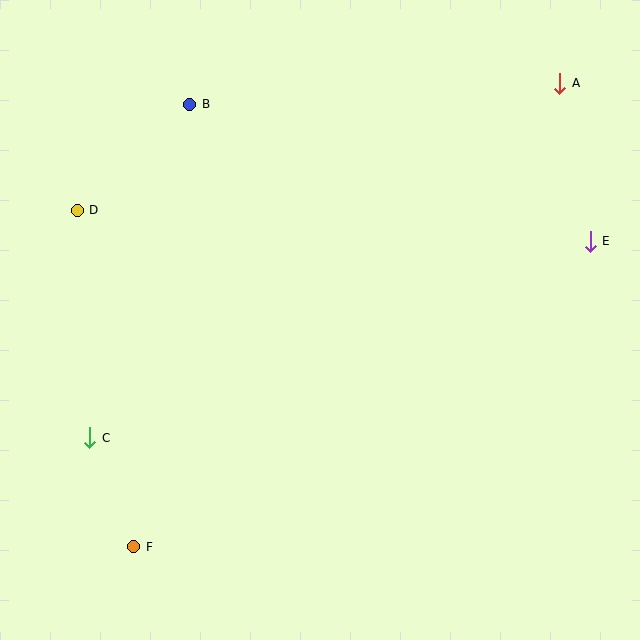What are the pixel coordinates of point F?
Point F is at (134, 547).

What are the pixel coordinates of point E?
Point E is at (590, 241).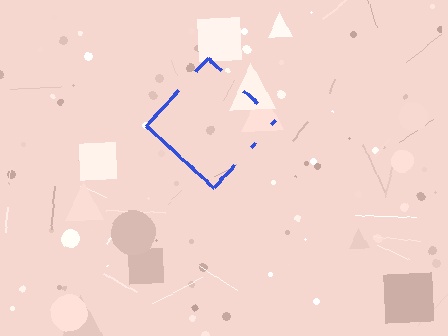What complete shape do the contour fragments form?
The contour fragments form a diamond.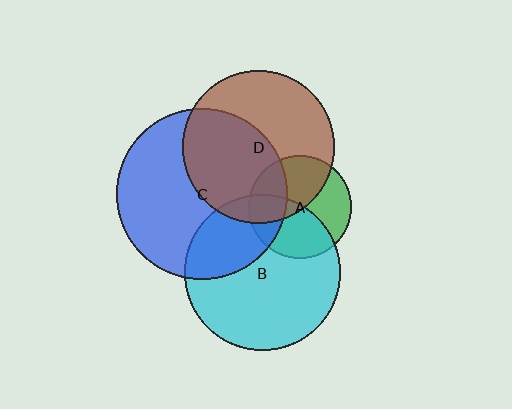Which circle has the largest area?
Circle C (blue).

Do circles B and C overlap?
Yes.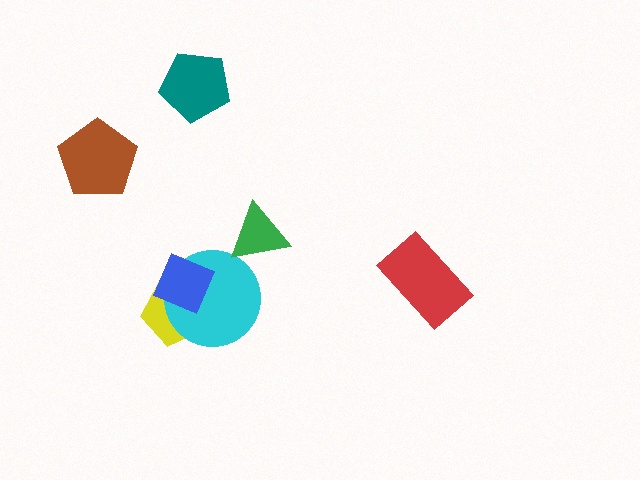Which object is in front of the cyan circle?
The blue diamond is in front of the cyan circle.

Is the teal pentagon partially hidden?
No, no other shape covers it.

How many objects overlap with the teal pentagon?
0 objects overlap with the teal pentagon.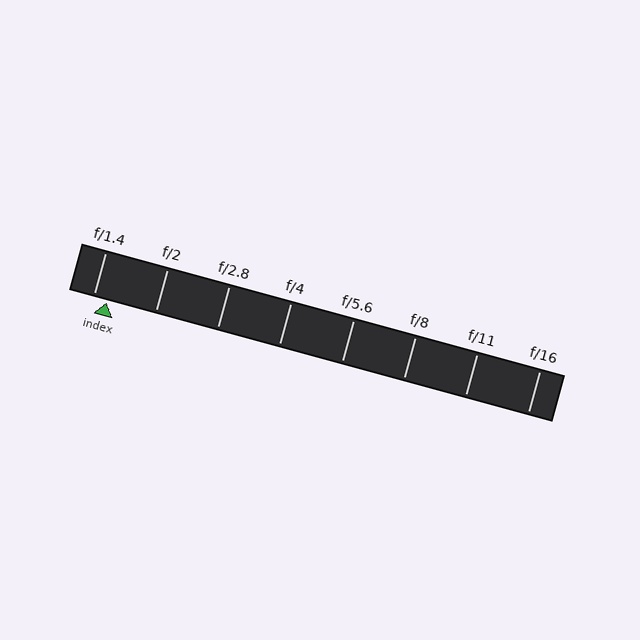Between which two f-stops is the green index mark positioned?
The index mark is between f/1.4 and f/2.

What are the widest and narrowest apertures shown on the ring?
The widest aperture shown is f/1.4 and the narrowest is f/16.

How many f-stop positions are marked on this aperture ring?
There are 8 f-stop positions marked.